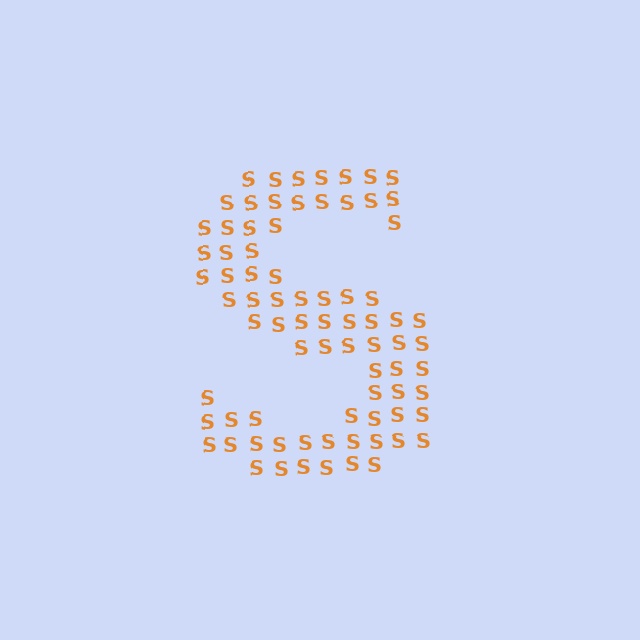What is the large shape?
The large shape is the letter S.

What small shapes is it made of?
It is made of small letter S's.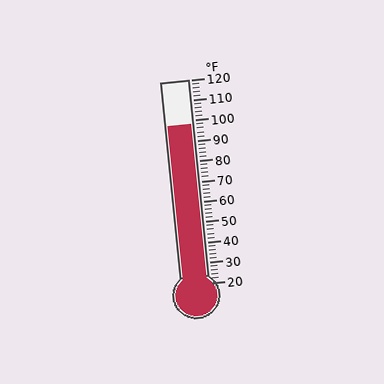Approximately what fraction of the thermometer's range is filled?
The thermometer is filled to approximately 80% of its range.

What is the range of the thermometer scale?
The thermometer scale ranges from 20°F to 120°F.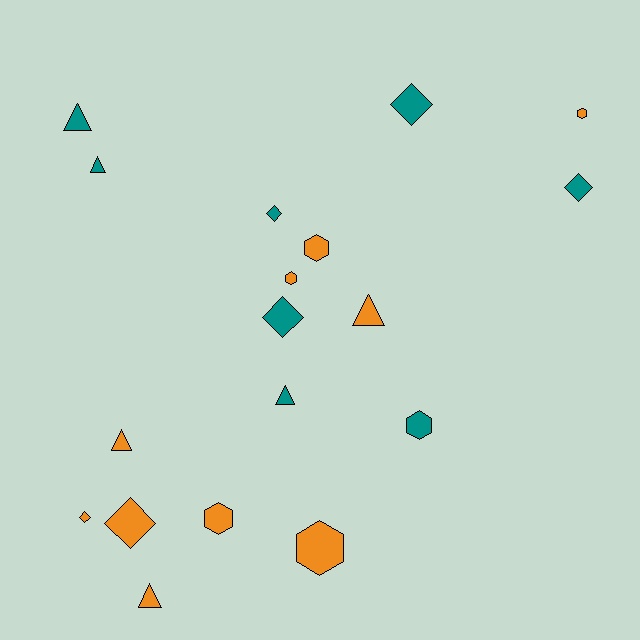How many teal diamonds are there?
There are 4 teal diamonds.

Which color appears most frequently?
Orange, with 10 objects.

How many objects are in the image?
There are 18 objects.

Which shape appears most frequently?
Diamond, with 6 objects.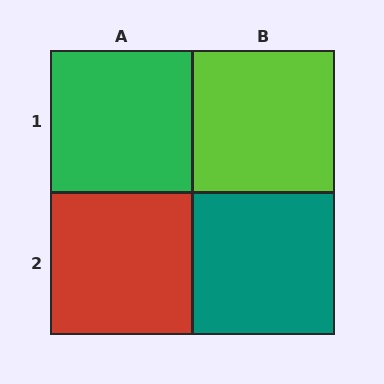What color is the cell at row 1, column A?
Green.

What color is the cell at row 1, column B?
Lime.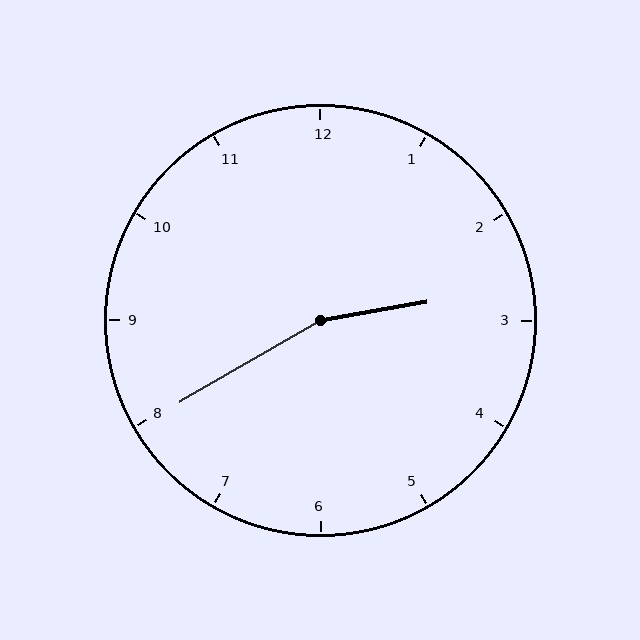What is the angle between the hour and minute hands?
Approximately 160 degrees.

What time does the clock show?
2:40.